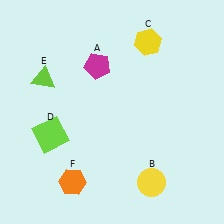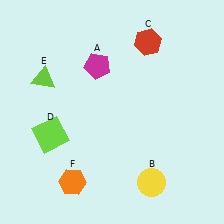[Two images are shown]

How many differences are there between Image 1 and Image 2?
There is 1 difference between the two images.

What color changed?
The hexagon (C) changed from yellow in Image 1 to red in Image 2.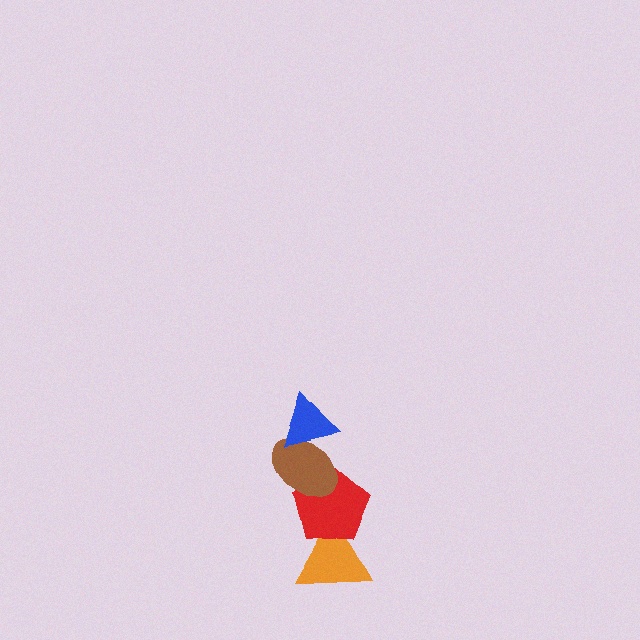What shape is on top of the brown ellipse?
The blue triangle is on top of the brown ellipse.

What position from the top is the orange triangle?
The orange triangle is 4th from the top.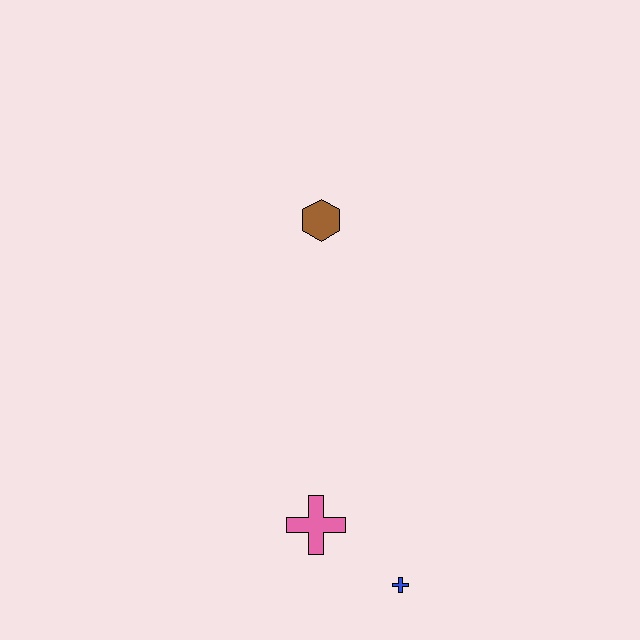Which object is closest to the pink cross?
The blue cross is closest to the pink cross.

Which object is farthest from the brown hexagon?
The blue cross is farthest from the brown hexagon.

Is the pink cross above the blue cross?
Yes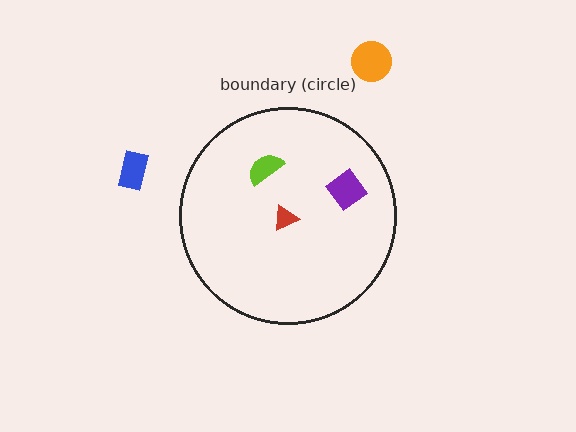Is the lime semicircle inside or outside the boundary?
Inside.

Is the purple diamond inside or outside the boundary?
Inside.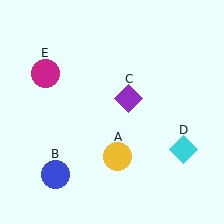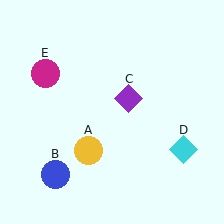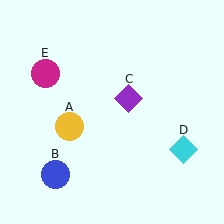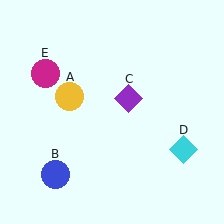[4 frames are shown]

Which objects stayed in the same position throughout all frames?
Blue circle (object B) and purple diamond (object C) and cyan diamond (object D) and magenta circle (object E) remained stationary.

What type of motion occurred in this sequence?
The yellow circle (object A) rotated clockwise around the center of the scene.